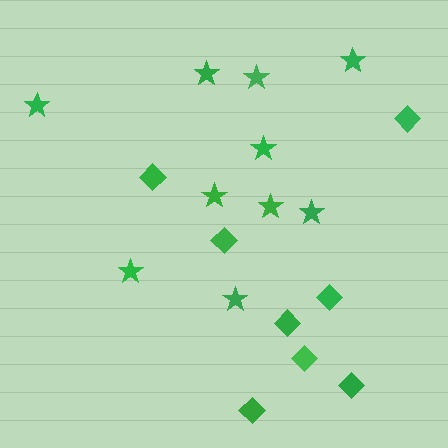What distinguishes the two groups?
There are 2 groups: one group of stars (10) and one group of diamonds (8).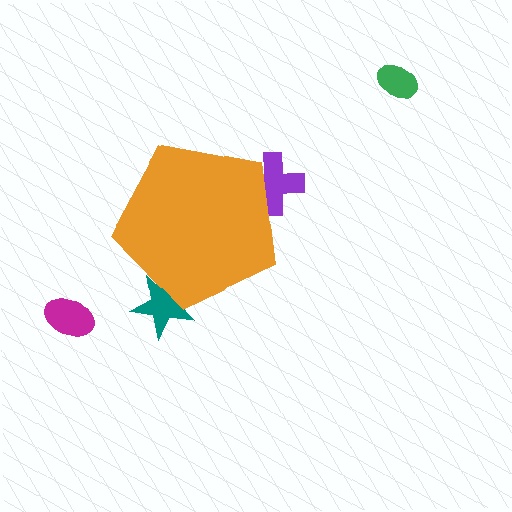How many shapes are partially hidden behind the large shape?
2 shapes are partially hidden.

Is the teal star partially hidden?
Yes, the teal star is partially hidden behind the orange pentagon.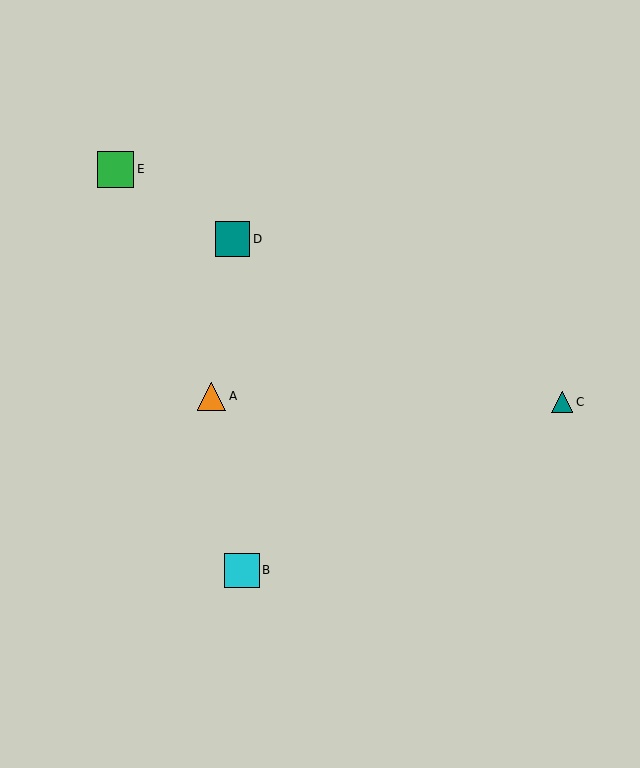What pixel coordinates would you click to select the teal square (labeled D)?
Click at (232, 239) to select the teal square D.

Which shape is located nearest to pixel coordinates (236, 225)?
The teal square (labeled D) at (232, 239) is nearest to that location.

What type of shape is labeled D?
Shape D is a teal square.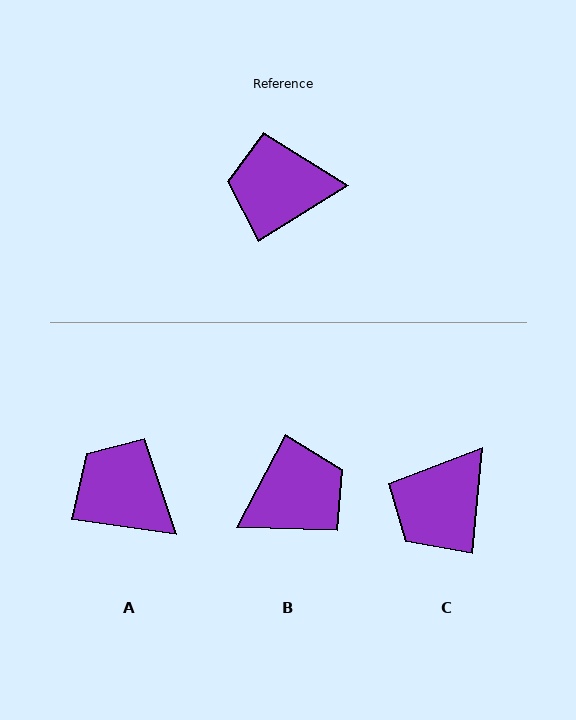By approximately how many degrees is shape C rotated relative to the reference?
Approximately 53 degrees counter-clockwise.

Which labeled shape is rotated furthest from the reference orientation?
B, about 149 degrees away.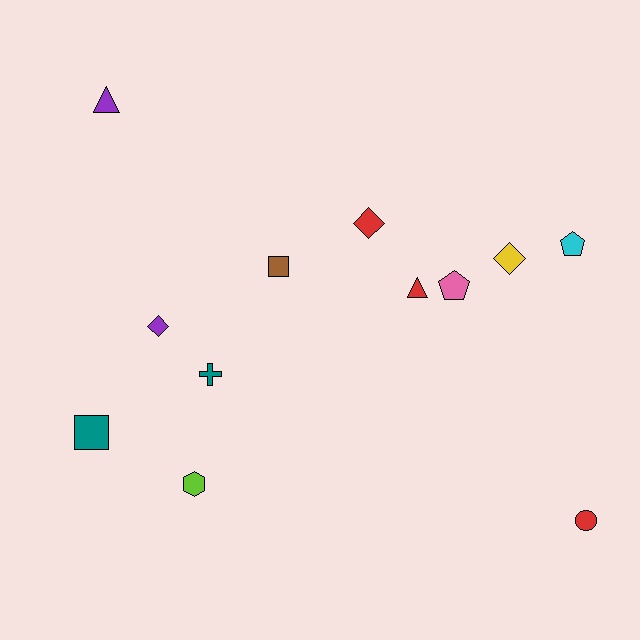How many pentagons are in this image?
There are 2 pentagons.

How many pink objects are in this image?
There is 1 pink object.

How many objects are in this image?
There are 12 objects.